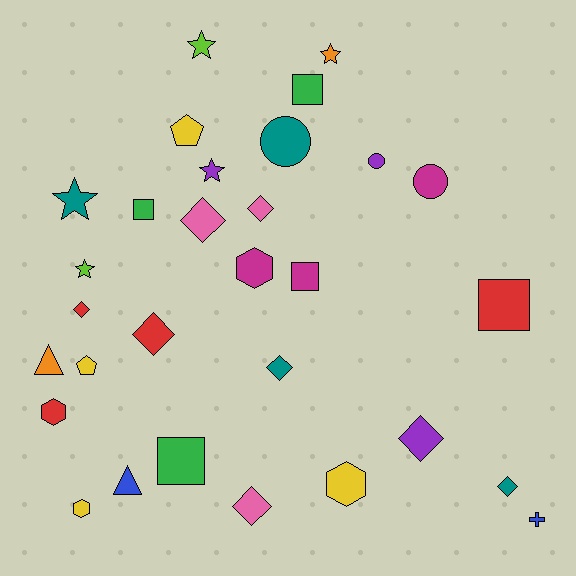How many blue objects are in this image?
There are 2 blue objects.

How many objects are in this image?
There are 30 objects.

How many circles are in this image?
There are 3 circles.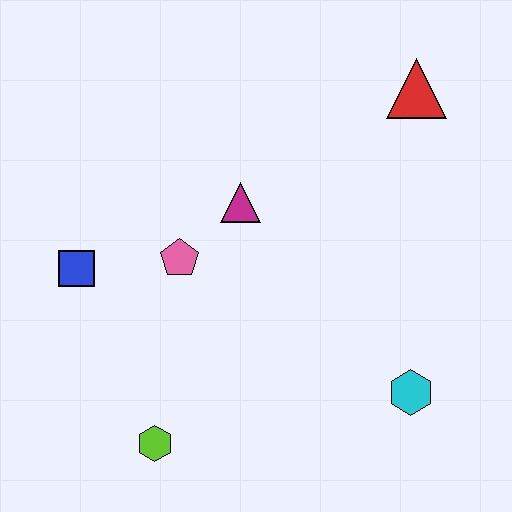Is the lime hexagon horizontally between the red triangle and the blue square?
Yes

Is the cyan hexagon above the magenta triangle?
No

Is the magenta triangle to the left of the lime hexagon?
No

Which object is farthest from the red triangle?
The lime hexagon is farthest from the red triangle.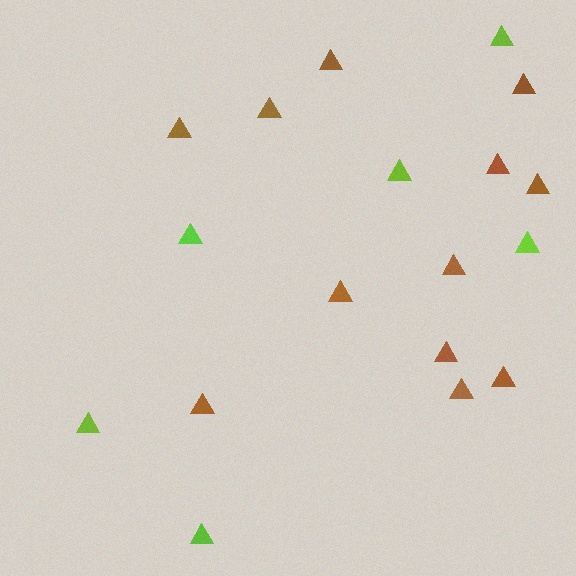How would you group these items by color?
There are 2 groups: one group of brown triangles (12) and one group of lime triangles (6).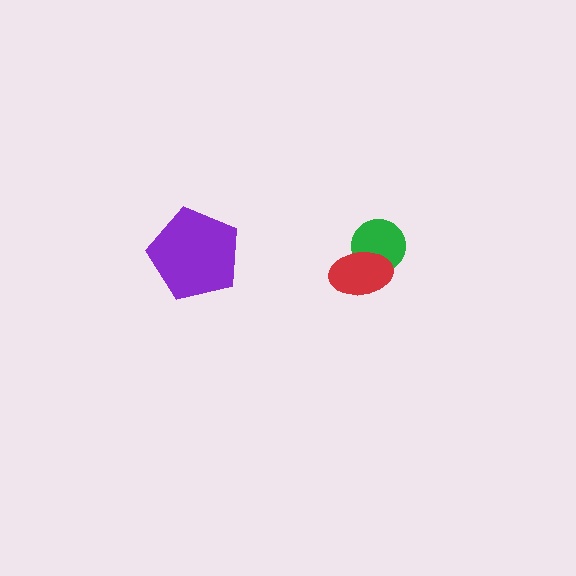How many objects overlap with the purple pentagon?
0 objects overlap with the purple pentagon.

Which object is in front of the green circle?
The red ellipse is in front of the green circle.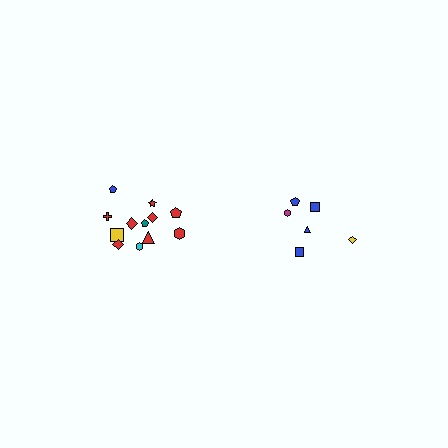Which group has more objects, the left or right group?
The left group.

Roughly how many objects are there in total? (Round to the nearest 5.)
Roughly 20 objects in total.